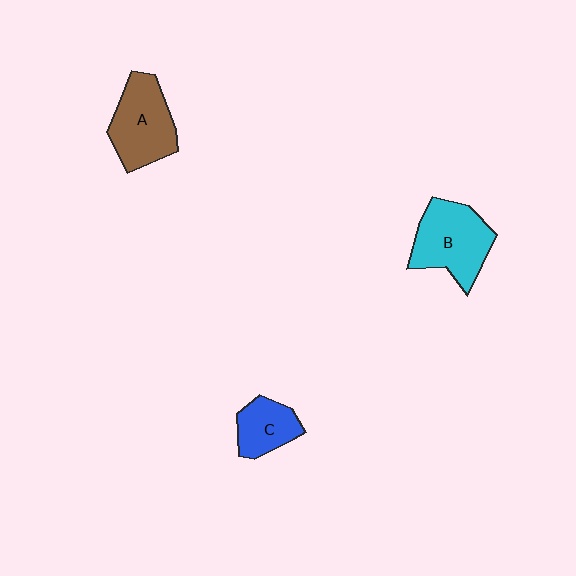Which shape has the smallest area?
Shape C (blue).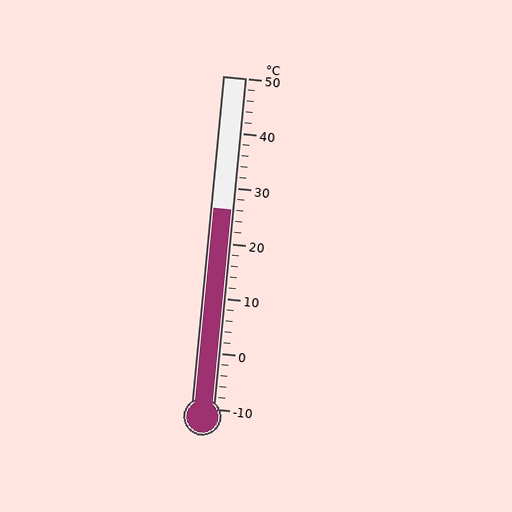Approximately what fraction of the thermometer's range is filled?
The thermometer is filled to approximately 60% of its range.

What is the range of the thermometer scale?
The thermometer scale ranges from -10°C to 50°C.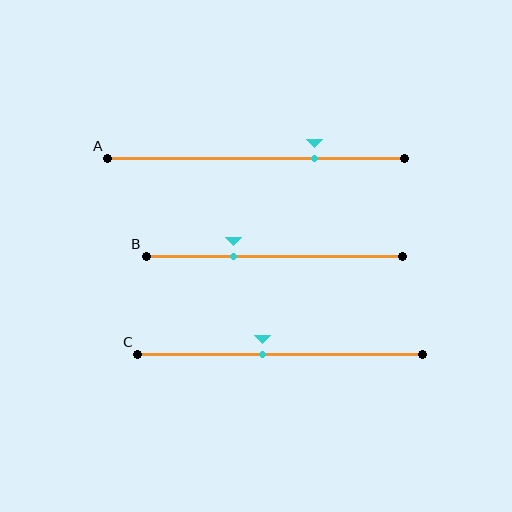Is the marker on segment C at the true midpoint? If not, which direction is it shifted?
No, the marker on segment C is shifted to the left by about 6% of the segment length.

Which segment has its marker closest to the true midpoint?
Segment C has its marker closest to the true midpoint.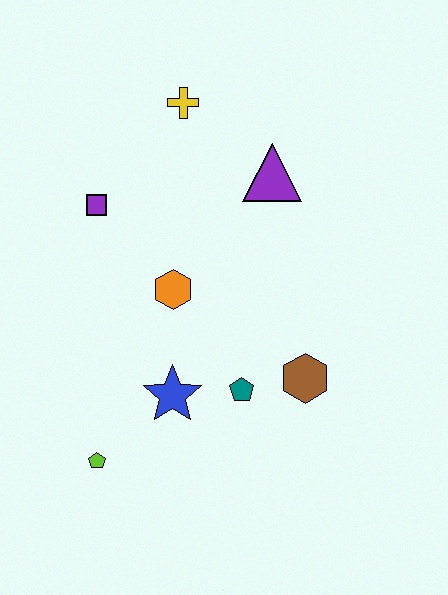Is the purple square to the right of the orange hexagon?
No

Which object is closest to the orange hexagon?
The blue star is closest to the orange hexagon.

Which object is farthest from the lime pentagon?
The yellow cross is farthest from the lime pentagon.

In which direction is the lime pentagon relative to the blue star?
The lime pentagon is to the left of the blue star.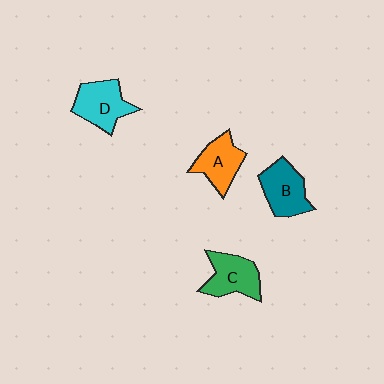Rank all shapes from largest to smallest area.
From largest to smallest: D (cyan), B (teal), C (green), A (orange).